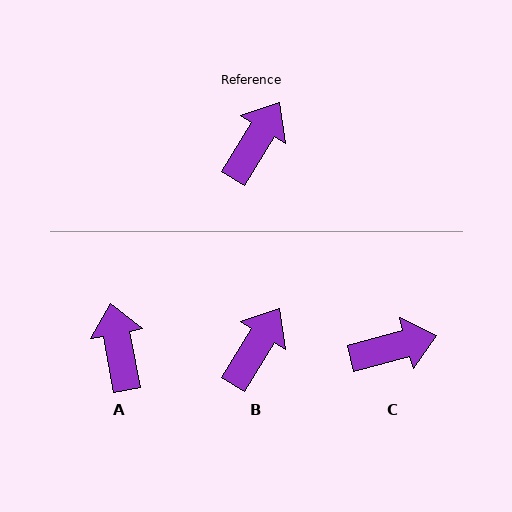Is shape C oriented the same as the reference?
No, it is off by about 43 degrees.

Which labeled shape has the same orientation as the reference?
B.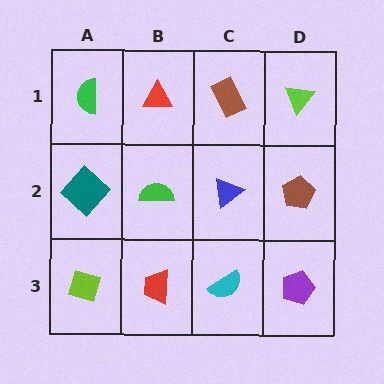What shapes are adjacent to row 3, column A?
A teal diamond (row 2, column A), a red trapezoid (row 3, column B).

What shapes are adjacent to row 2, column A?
A green semicircle (row 1, column A), a lime diamond (row 3, column A), a green semicircle (row 2, column B).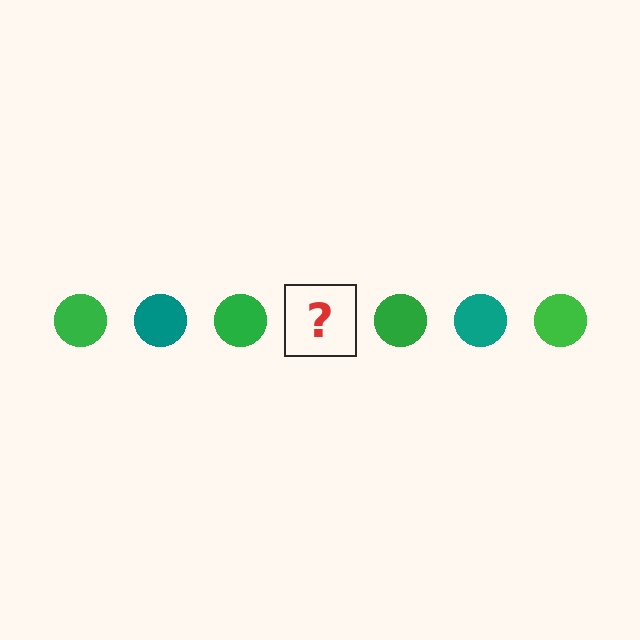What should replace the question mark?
The question mark should be replaced with a teal circle.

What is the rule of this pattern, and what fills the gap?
The rule is that the pattern cycles through green, teal circles. The gap should be filled with a teal circle.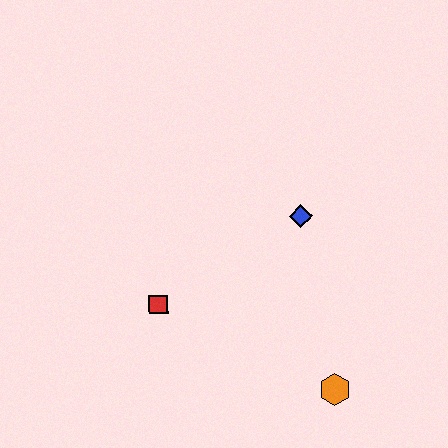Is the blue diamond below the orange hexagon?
No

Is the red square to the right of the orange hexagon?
No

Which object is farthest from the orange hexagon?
The red square is farthest from the orange hexagon.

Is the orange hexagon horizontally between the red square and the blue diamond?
No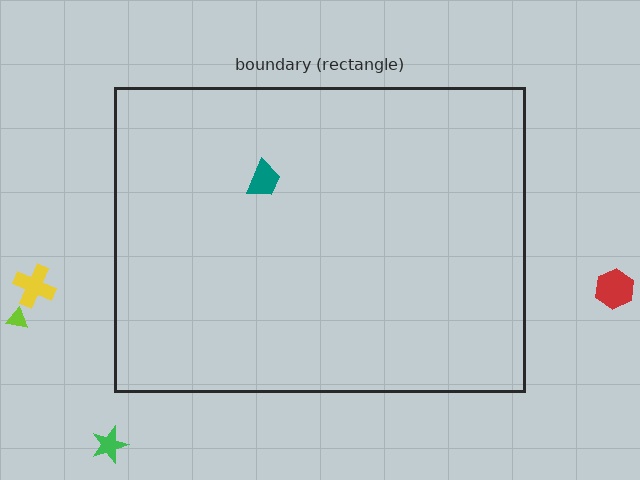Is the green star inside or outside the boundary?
Outside.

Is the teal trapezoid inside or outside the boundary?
Inside.